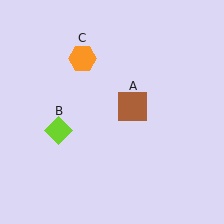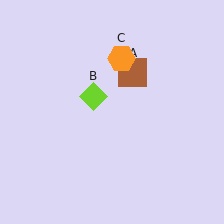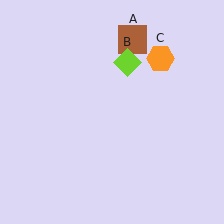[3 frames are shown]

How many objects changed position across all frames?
3 objects changed position: brown square (object A), lime diamond (object B), orange hexagon (object C).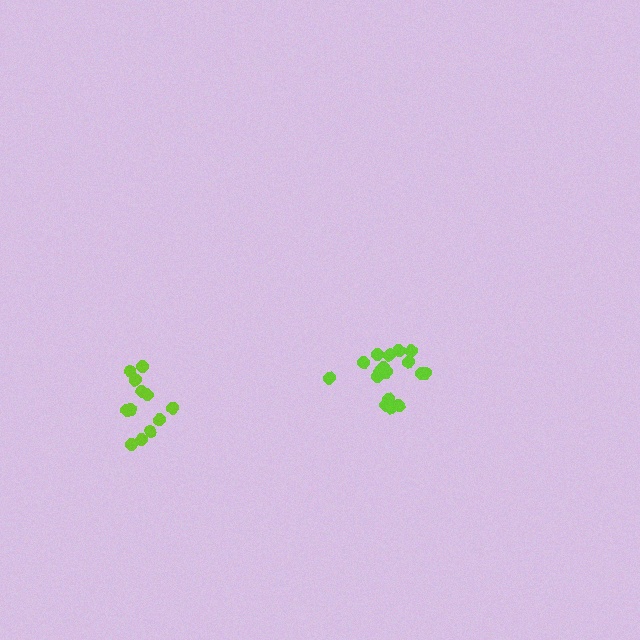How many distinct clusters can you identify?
There are 2 distinct clusters.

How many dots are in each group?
Group 1: 18 dots, Group 2: 12 dots (30 total).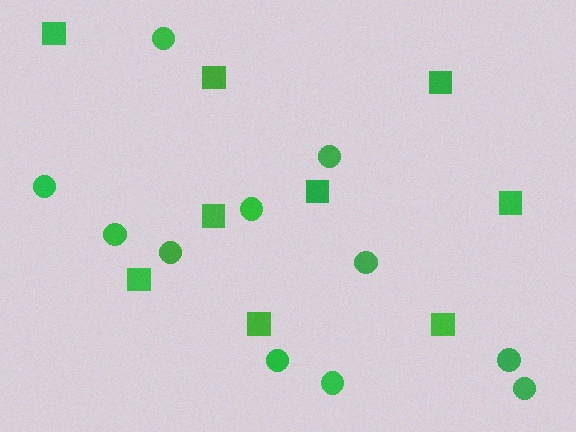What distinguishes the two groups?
There are 2 groups: one group of circles (11) and one group of squares (9).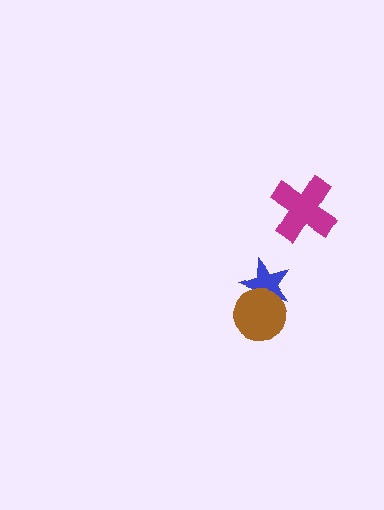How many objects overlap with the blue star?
1 object overlaps with the blue star.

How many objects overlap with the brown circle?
1 object overlaps with the brown circle.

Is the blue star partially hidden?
Yes, it is partially covered by another shape.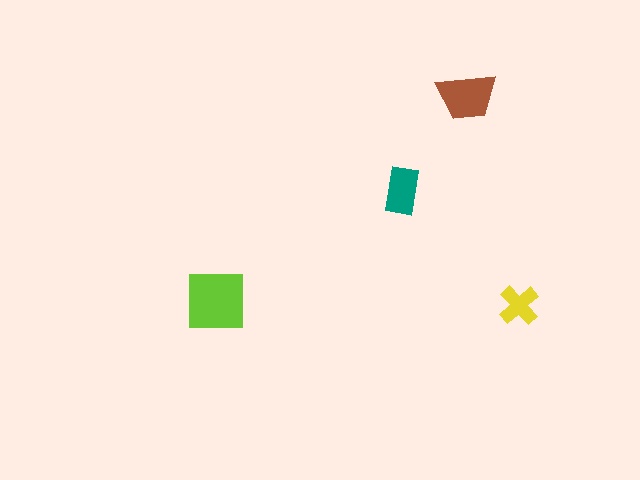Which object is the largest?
The lime square.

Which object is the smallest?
The yellow cross.